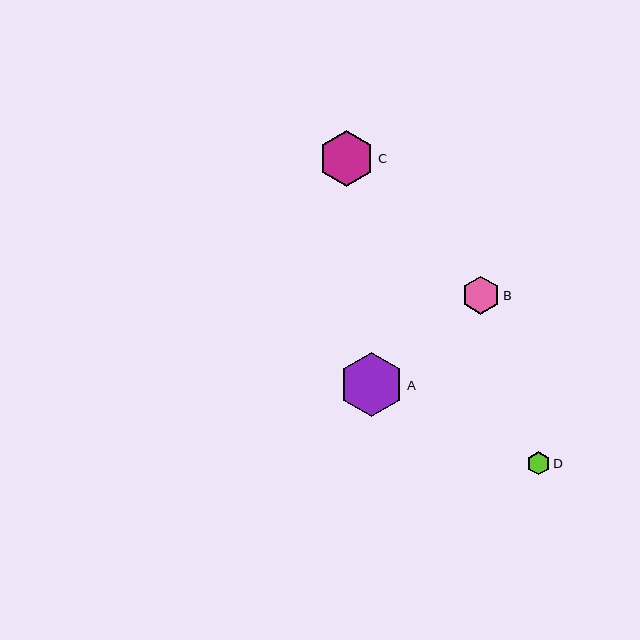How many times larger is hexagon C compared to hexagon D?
Hexagon C is approximately 2.4 times the size of hexagon D.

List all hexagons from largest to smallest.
From largest to smallest: A, C, B, D.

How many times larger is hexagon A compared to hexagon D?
Hexagon A is approximately 2.8 times the size of hexagon D.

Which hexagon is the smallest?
Hexagon D is the smallest with a size of approximately 23 pixels.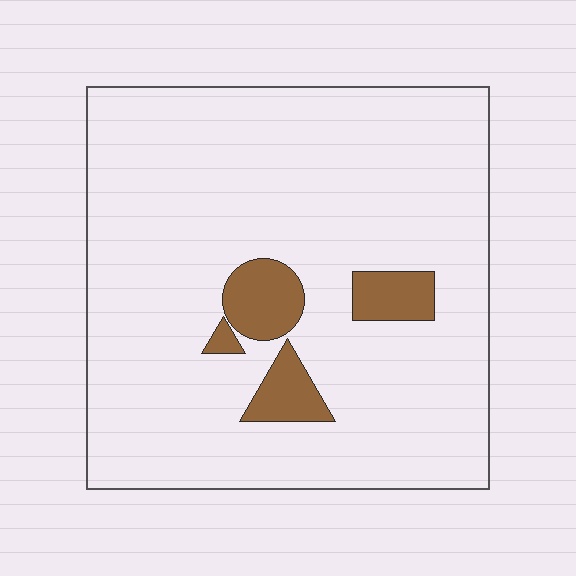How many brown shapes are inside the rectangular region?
4.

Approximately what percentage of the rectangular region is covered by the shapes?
Approximately 10%.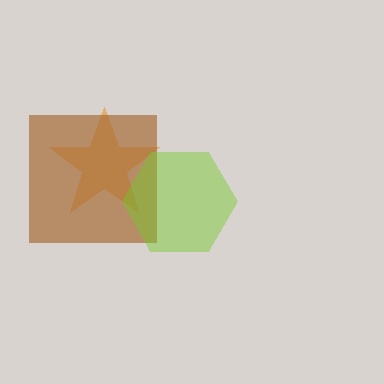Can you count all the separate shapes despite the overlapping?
Yes, there are 3 separate shapes.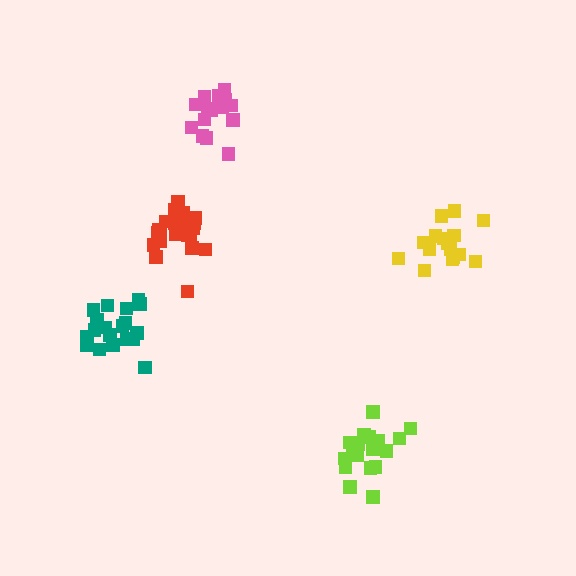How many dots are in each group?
Group 1: 21 dots, Group 2: 19 dots, Group 3: 17 dots, Group 4: 19 dots, Group 5: 15 dots (91 total).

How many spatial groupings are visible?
There are 5 spatial groupings.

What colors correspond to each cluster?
The clusters are colored: red, lime, yellow, teal, pink.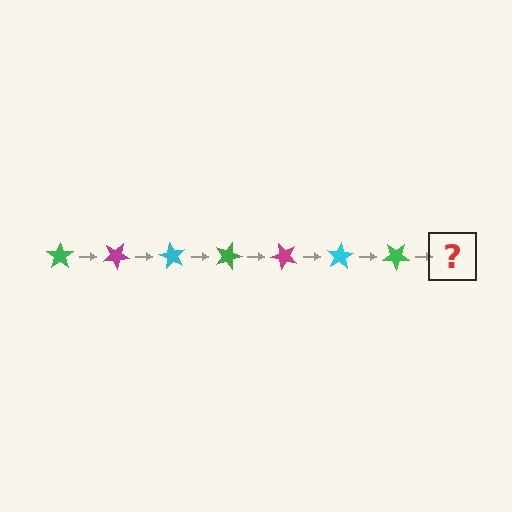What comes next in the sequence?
The next element should be a magenta star, rotated 210 degrees from the start.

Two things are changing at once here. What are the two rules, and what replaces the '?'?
The two rules are that it rotates 30 degrees each step and the color cycles through green, magenta, and cyan. The '?' should be a magenta star, rotated 210 degrees from the start.